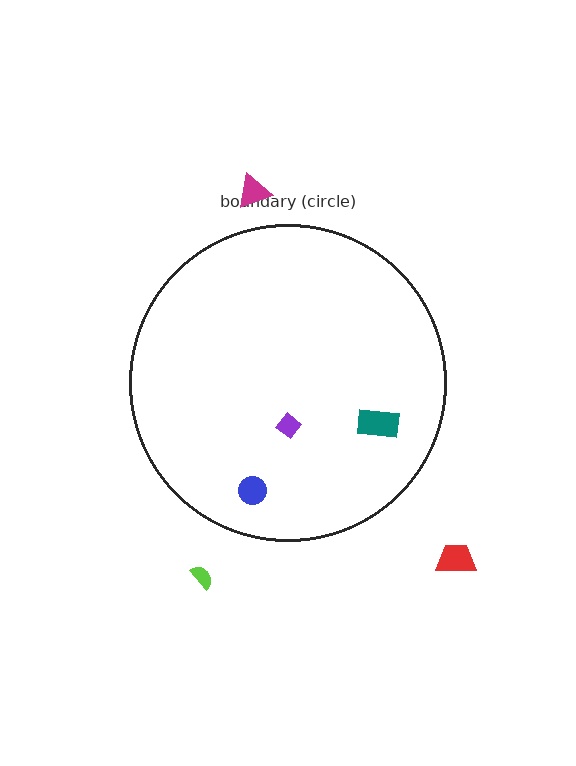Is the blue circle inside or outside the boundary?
Inside.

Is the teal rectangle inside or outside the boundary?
Inside.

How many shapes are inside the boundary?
3 inside, 3 outside.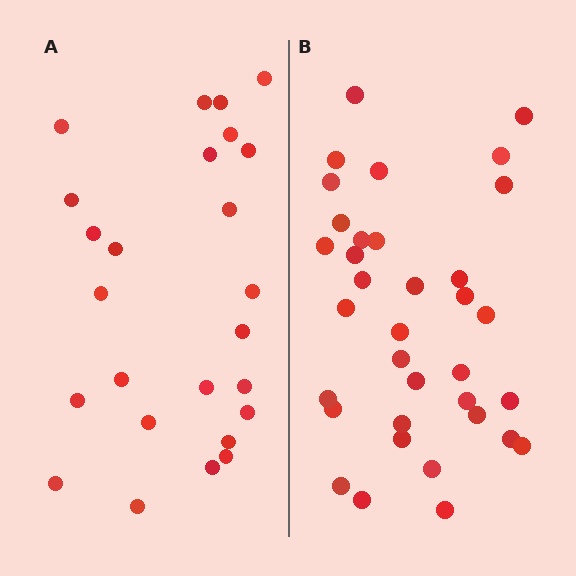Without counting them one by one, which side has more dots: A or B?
Region B (the right region) has more dots.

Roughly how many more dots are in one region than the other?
Region B has roughly 10 or so more dots than region A.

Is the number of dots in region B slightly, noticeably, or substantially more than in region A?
Region B has noticeably more, but not dramatically so. The ratio is roughly 1.4 to 1.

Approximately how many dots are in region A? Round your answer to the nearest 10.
About 20 dots. (The exact count is 25, which rounds to 20.)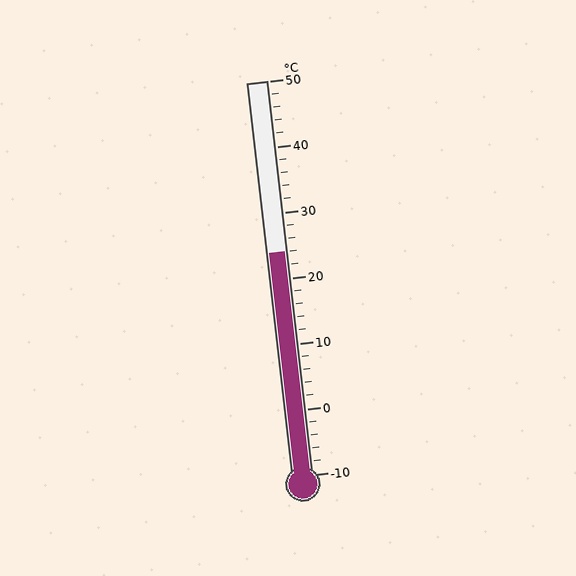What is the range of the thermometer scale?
The thermometer scale ranges from -10°C to 50°C.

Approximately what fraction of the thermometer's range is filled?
The thermometer is filled to approximately 55% of its range.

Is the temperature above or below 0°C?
The temperature is above 0°C.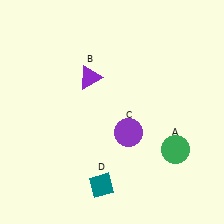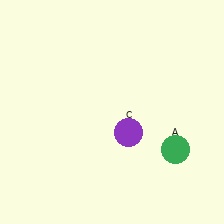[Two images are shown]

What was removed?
The teal diamond (D), the purple triangle (B) were removed in Image 2.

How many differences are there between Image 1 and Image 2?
There are 2 differences between the two images.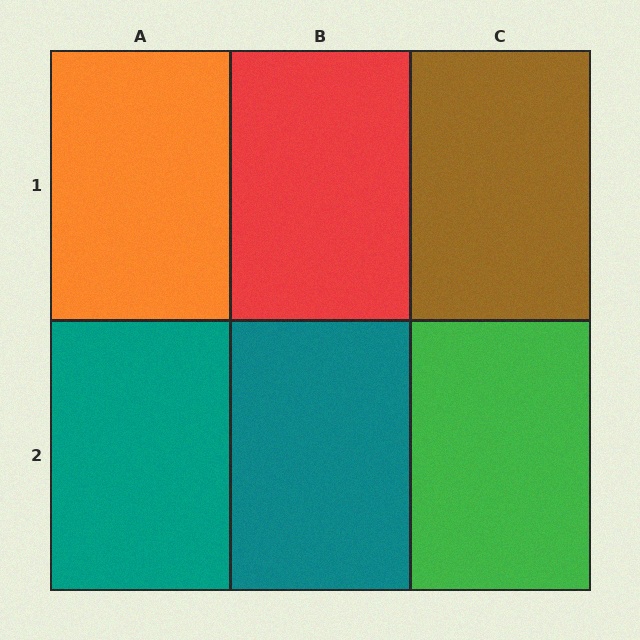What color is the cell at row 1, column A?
Orange.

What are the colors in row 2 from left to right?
Teal, teal, green.